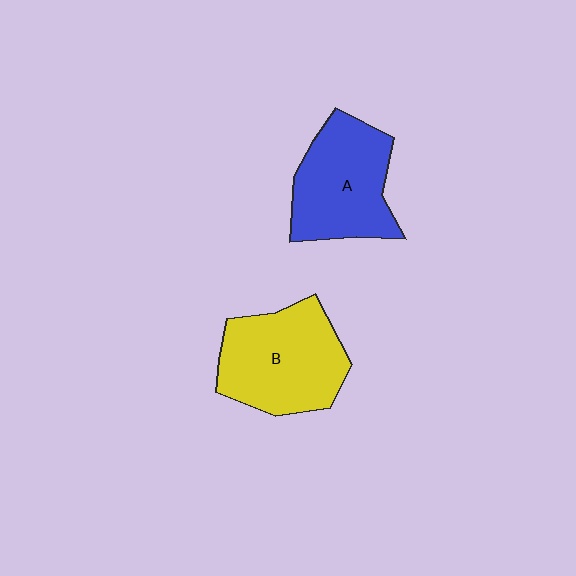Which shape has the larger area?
Shape B (yellow).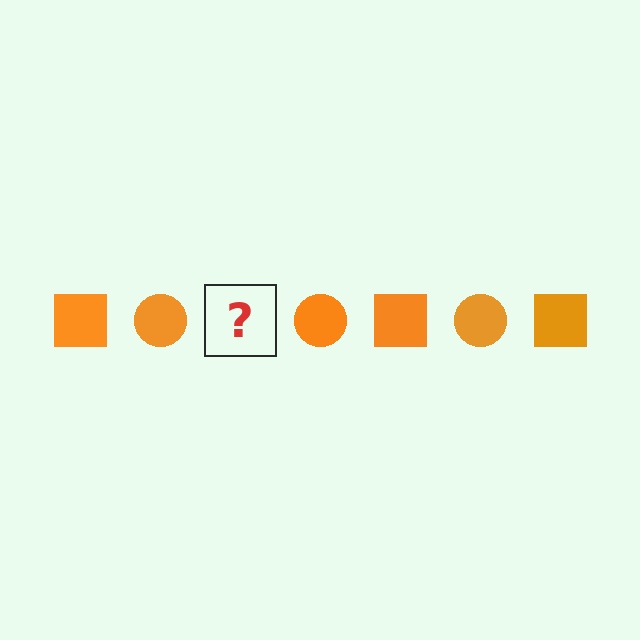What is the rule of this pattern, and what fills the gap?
The rule is that the pattern cycles through square, circle shapes in orange. The gap should be filled with an orange square.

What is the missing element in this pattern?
The missing element is an orange square.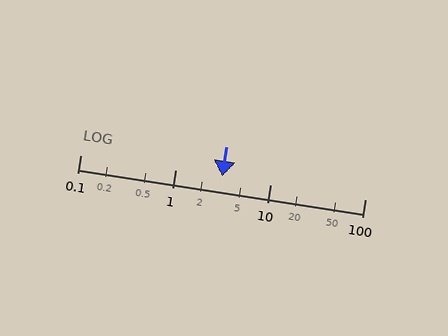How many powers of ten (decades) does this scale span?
The scale spans 3 decades, from 0.1 to 100.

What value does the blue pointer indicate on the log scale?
The pointer indicates approximately 3.1.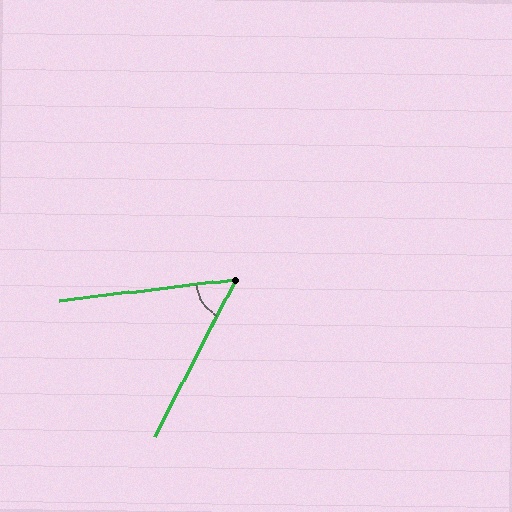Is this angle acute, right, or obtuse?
It is acute.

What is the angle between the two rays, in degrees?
Approximately 56 degrees.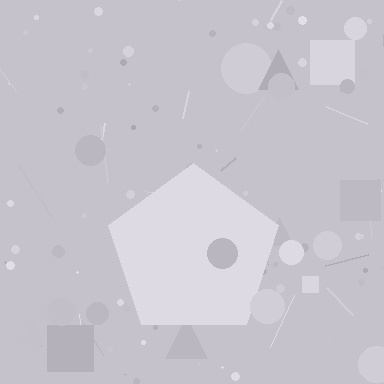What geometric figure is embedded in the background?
A pentagon is embedded in the background.